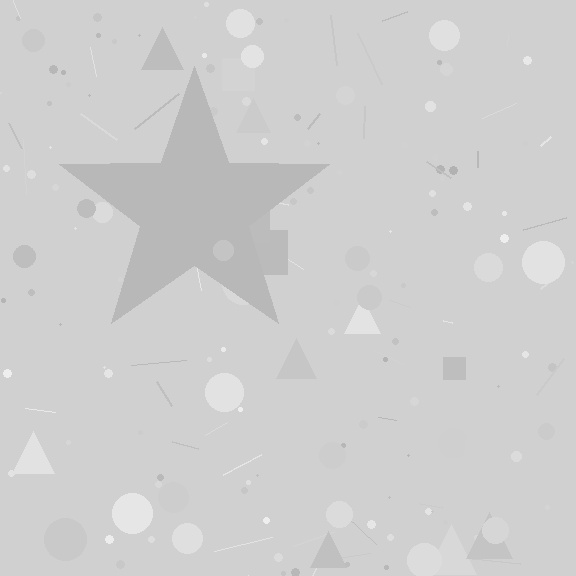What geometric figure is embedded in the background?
A star is embedded in the background.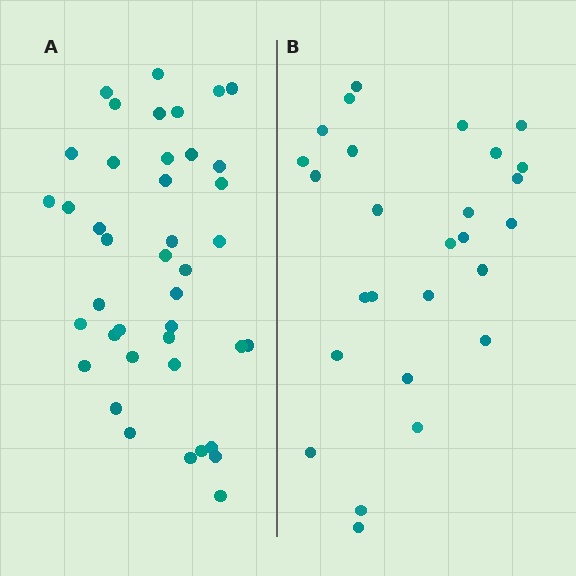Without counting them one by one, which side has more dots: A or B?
Region A (the left region) has more dots.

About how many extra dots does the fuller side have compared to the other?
Region A has approximately 15 more dots than region B.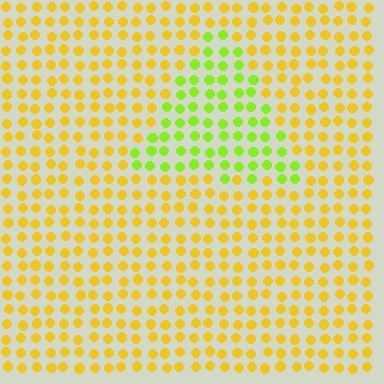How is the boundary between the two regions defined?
The boundary is defined purely by a slight shift in hue (about 43 degrees). Spacing, size, and orientation are identical on both sides.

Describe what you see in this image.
The image is filled with small yellow elements in a uniform arrangement. A triangle-shaped region is visible where the elements are tinted to a slightly different hue, forming a subtle color boundary.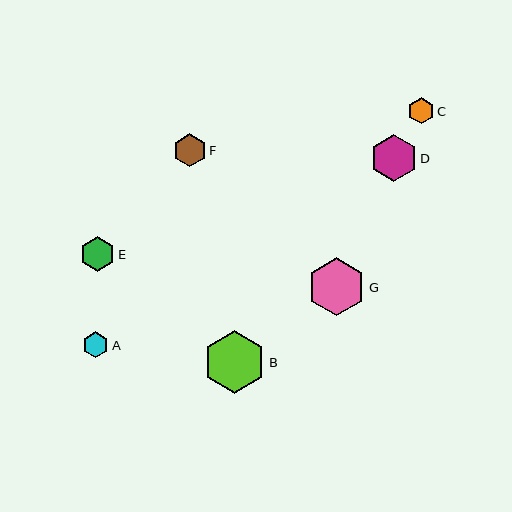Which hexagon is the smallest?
Hexagon C is the smallest with a size of approximately 26 pixels.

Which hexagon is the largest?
Hexagon B is the largest with a size of approximately 62 pixels.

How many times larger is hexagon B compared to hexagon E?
Hexagon B is approximately 1.8 times the size of hexagon E.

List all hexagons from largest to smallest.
From largest to smallest: B, G, D, E, F, A, C.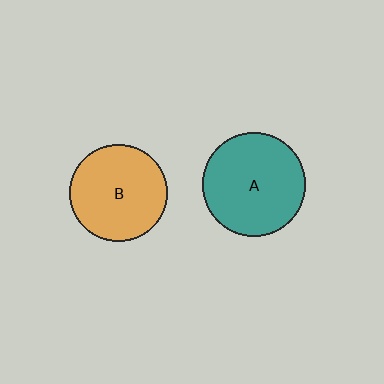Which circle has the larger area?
Circle A (teal).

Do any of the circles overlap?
No, none of the circles overlap.